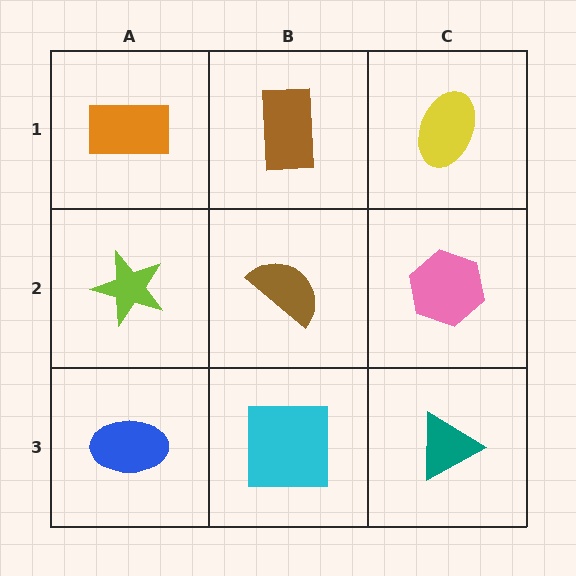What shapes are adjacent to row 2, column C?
A yellow ellipse (row 1, column C), a teal triangle (row 3, column C), a brown semicircle (row 2, column B).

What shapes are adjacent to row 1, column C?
A pink hexagon (row 2, column C), a brown rectangle (row 1, column B).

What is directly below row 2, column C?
A teal triangle.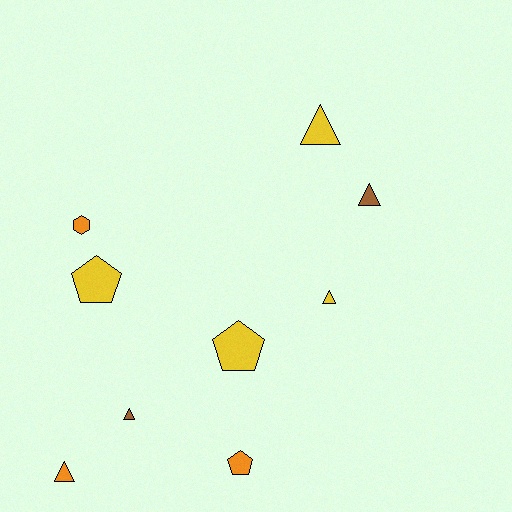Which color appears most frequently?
Yellow, with 4 objects.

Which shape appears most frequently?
Triangle, with 5 objects.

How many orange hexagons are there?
There is 1 orange hexagon.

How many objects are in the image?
There are 9 objects.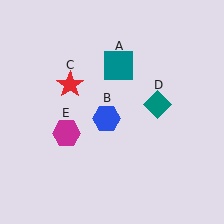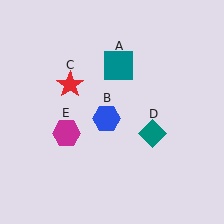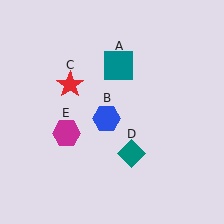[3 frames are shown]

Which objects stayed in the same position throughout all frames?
Teal square (object A) and blue hexagon (object B) and red star (object C) and magenta hexagon (object E) remained stationary.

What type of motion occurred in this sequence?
The teal diamond (object D) rotated clockwise around the center of the scene.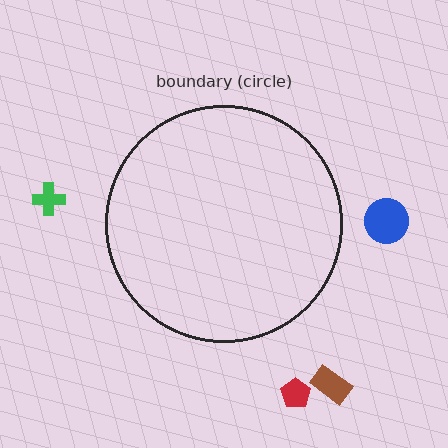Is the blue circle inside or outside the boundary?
Outside.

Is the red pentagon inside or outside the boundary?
Outside.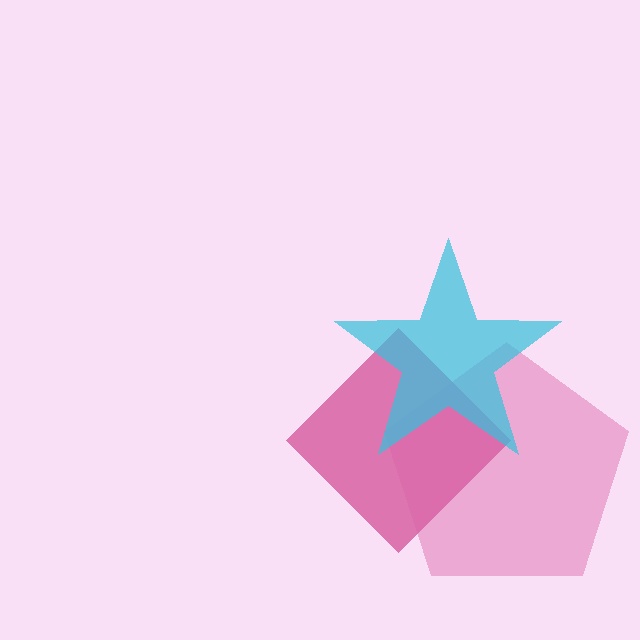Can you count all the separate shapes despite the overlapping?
Yes, there are 3 separate shapes.